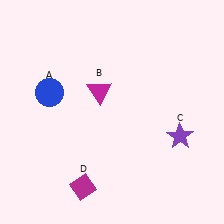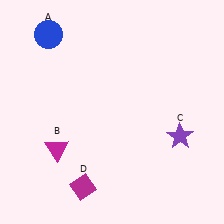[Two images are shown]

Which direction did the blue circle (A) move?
The blue circle (A) moved up.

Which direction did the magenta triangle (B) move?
The magenta triangle (B) moved down.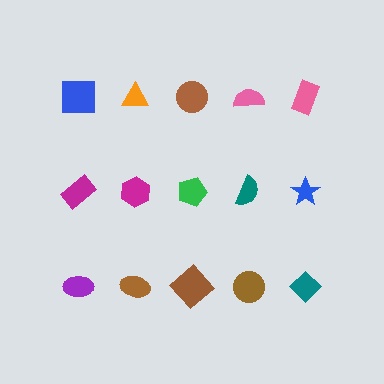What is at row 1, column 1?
A blue square.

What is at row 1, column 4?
A pink semicircle.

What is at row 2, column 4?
A teal semicircle.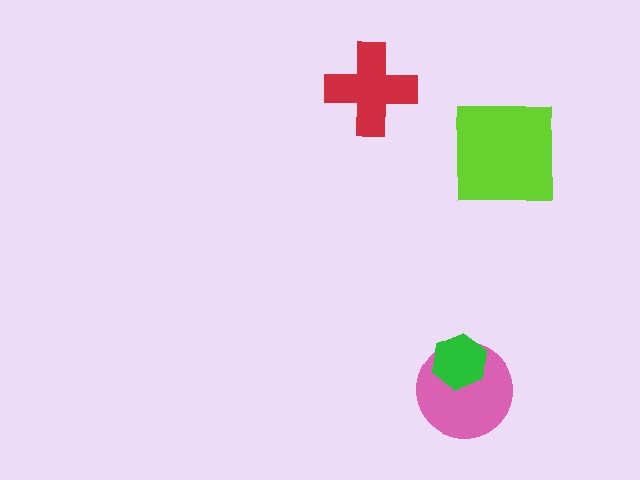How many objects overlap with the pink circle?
1 object overlaps with the pink circle.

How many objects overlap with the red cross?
0 objects overlap with the red cross.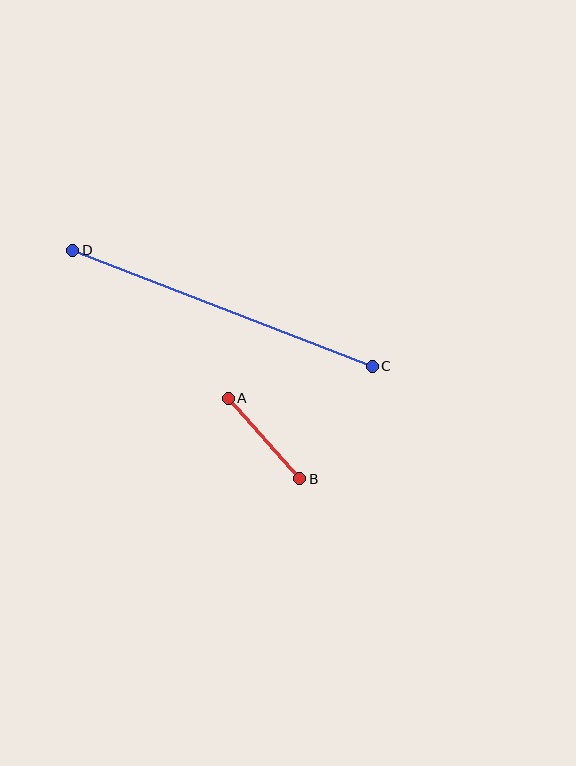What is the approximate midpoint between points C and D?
The midpoint is at approximately (222, 308) pixels.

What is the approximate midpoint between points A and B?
The midpoint is at approximately (264, 438) pixels.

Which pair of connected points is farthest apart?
Points C and D are farthest apart.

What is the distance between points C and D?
The distance is approximately 321 pixels.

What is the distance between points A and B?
The distance is approximately 108 pixels.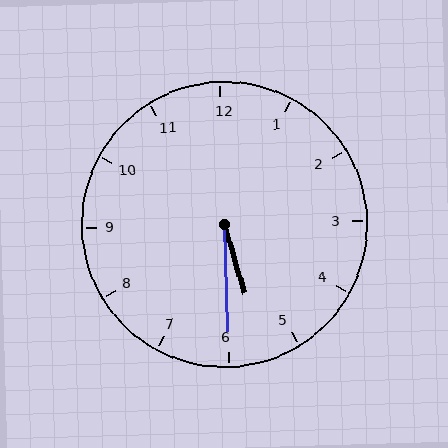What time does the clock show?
5:30.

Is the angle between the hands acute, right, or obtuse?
It is acute.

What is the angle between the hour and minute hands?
Approximately 15 degrees.